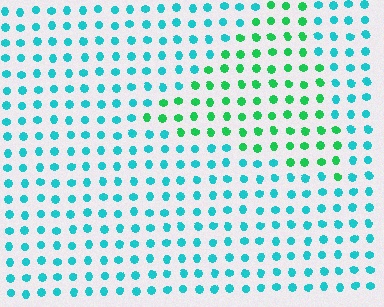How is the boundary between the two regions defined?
The boundary is defined purely by a slight shift in hue (about 42 degrees). Spacing, size, and orientation are identical on both sides.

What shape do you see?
I see a triangle.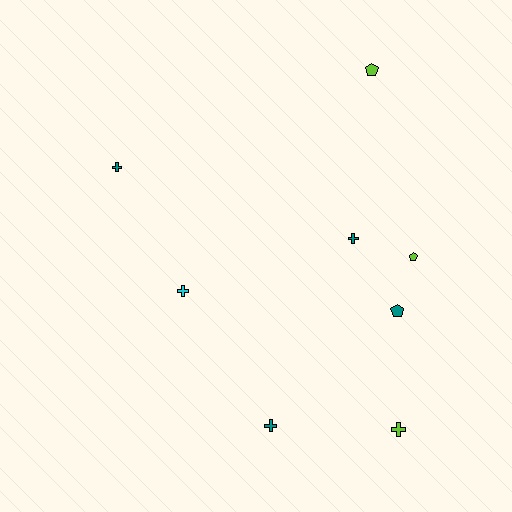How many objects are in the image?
There are 8 objects.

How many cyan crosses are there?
There is 1 cyan cross.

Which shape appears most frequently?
Cross, with 5 objects.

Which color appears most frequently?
Teal, with 4 objects.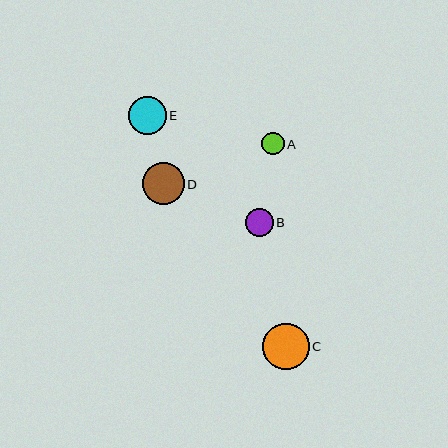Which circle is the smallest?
Circle A is the smallest with a size of approximately 23 pixels.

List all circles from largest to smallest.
From largest to smallest: C, D, E, B, A.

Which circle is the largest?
Circle C is the largest with a size of approximately 46 pixels.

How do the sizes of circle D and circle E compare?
Circle D and circle E are approximately the same size.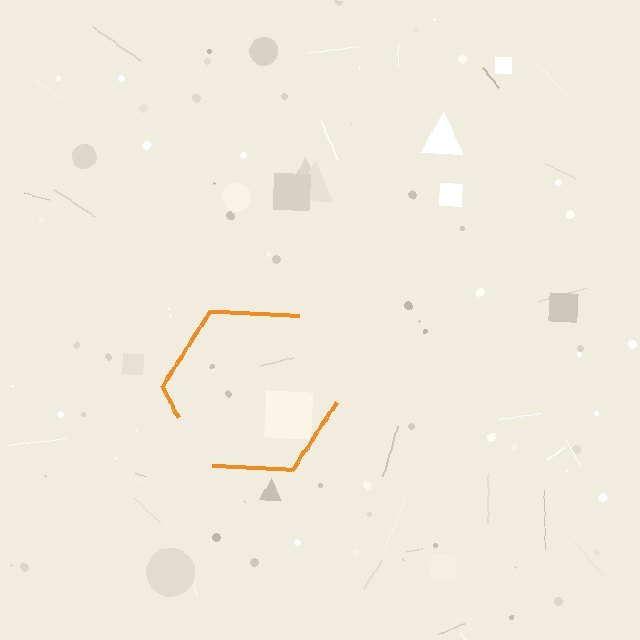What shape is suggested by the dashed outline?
The dashed outline suggests a hexagon.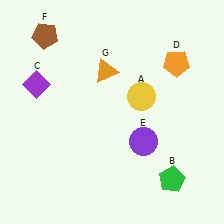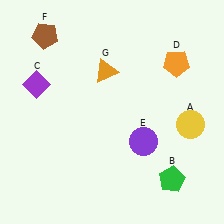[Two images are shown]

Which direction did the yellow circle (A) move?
The yellow circle (A) moved right.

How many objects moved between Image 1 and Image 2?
1 object moved between the two images.